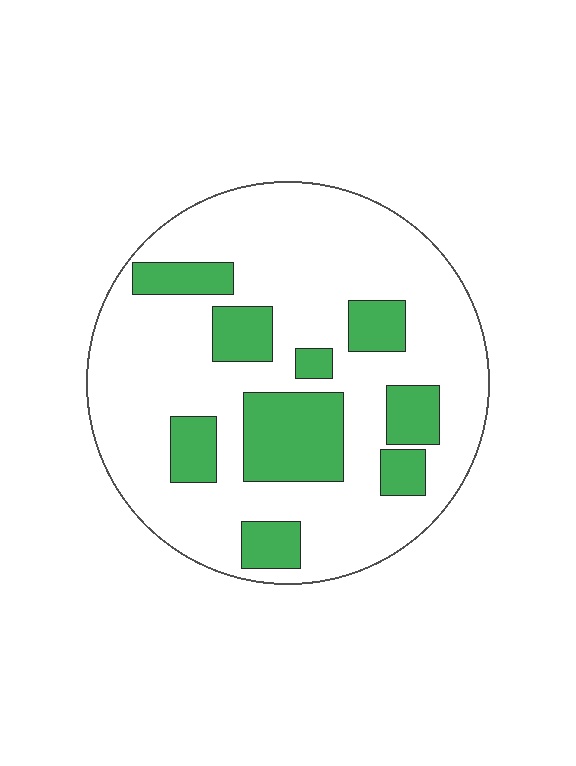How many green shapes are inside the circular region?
9.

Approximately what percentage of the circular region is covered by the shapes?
Approximately 25%.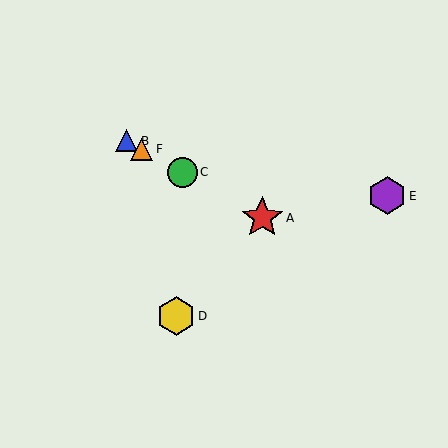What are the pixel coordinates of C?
Object C is at (183, 172).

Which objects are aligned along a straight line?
Objects A, B, C, F are aligned along a straight line.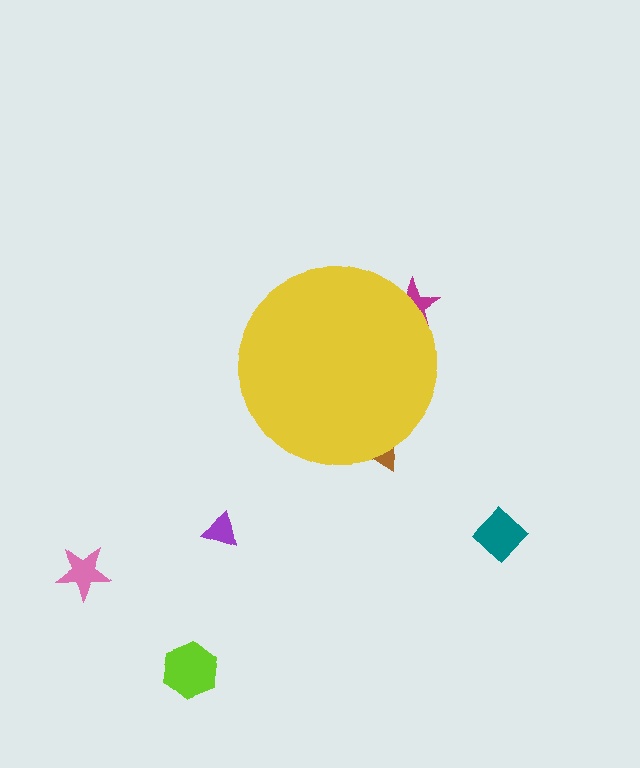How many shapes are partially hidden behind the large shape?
2 shapes are partially hidden.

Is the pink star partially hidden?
No, the pink star is fully visible.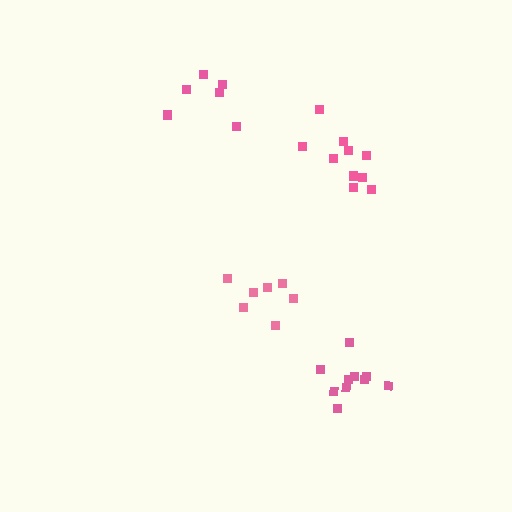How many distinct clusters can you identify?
There are 4 distinct clusters.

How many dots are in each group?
Group 1: 10 dots, Group 2: 7 dots, Group 3: 6 dots, Group 4: 10 dots (33 total).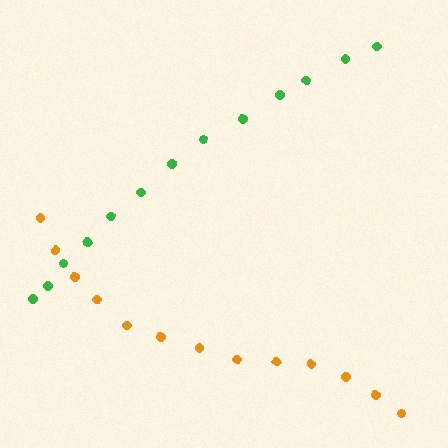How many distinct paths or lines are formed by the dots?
There are 2 distinct paths.